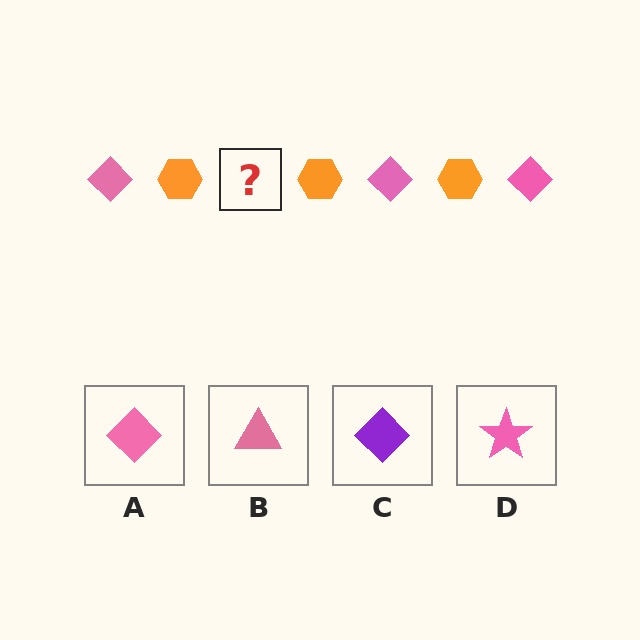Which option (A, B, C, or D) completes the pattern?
A.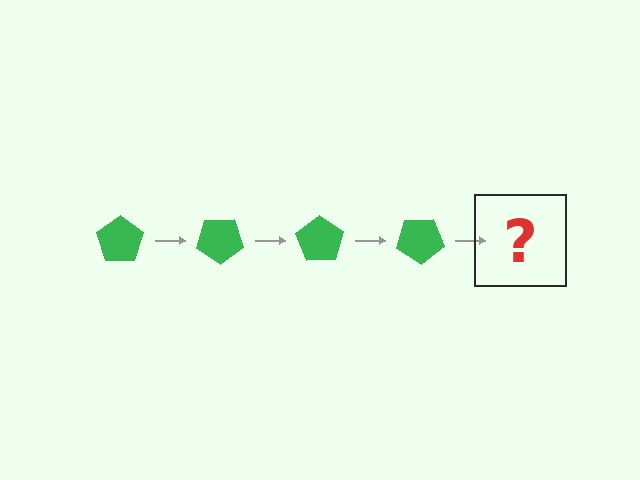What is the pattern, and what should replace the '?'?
The pattern is that the pentagon rotates 35 degrees each step. The '?' should be a green pentagon rotated 140 degrees.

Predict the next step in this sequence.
The next step is a green pentagon rotated 140 degrees.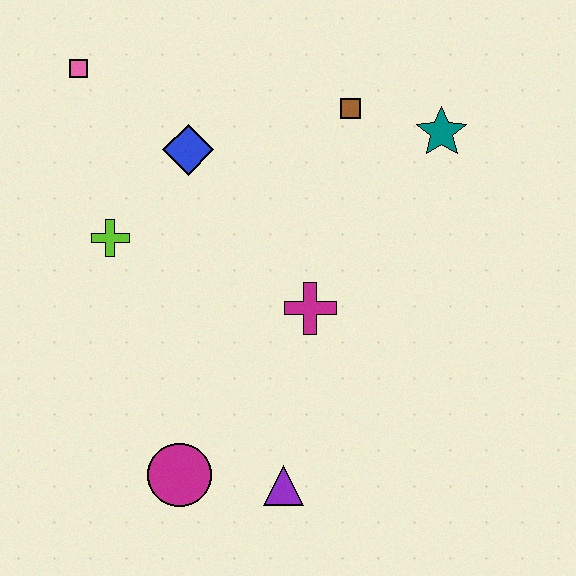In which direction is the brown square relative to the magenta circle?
The brown square is above the magenta circle.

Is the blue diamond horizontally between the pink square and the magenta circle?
No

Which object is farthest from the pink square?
The purple triangle is farthest from the pink square.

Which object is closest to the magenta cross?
The purple triangle is closest to the magenta cross.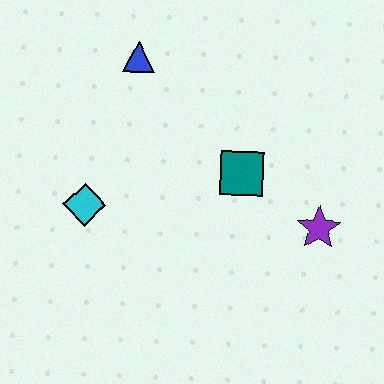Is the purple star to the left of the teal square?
No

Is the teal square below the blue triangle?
Yes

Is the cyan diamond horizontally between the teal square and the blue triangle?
No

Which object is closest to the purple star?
The teal square is closest to the purple star.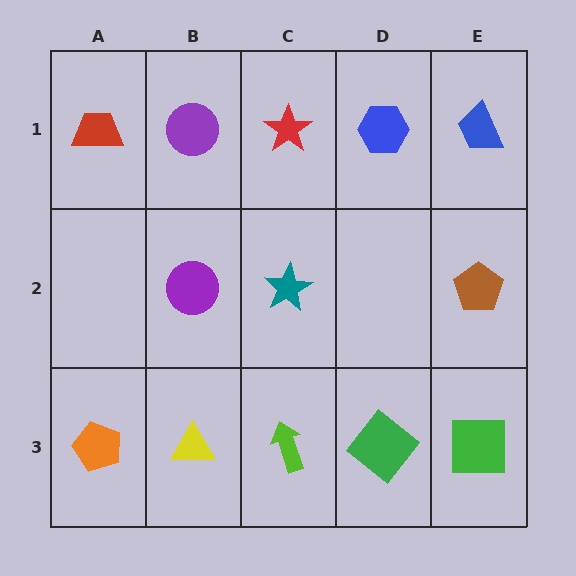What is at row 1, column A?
A red trapezoid.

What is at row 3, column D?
A green diamond.